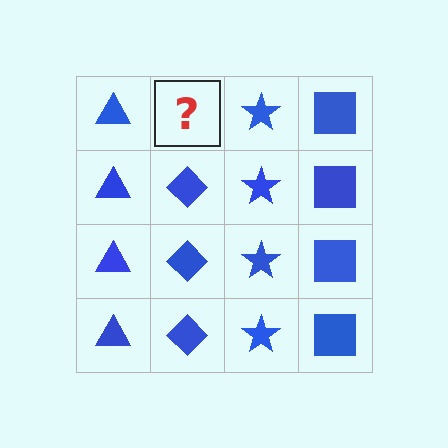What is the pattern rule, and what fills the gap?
The rule is that each column has a consistent shape. The gap should be filled with a blue diamond.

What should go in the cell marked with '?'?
The missing cell should contain a blue diamond.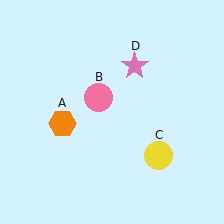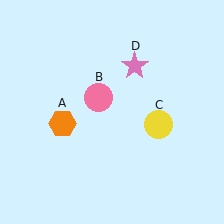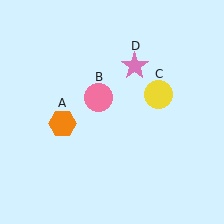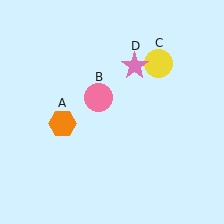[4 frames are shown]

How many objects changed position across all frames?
1 object changed position: yellow circle (object C).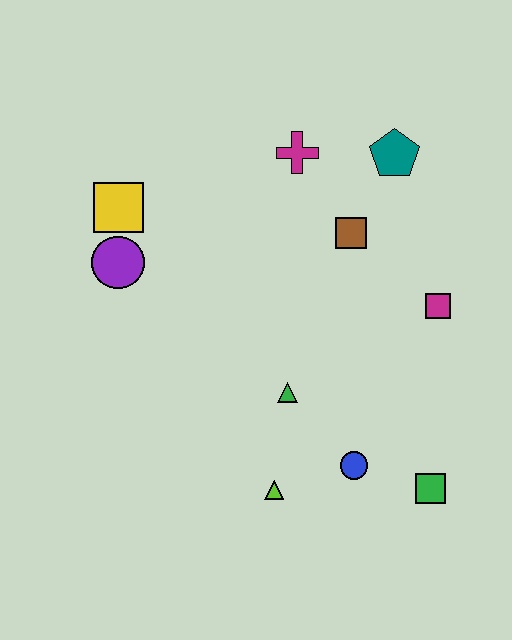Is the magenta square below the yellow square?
Yes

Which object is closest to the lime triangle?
The blue circle is closest to the lime triangle.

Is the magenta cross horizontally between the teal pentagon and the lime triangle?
Yes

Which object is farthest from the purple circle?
The green square is farthest from the purple circle.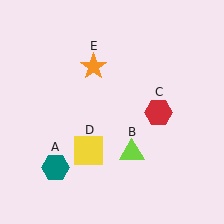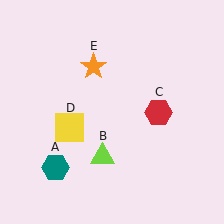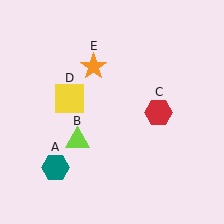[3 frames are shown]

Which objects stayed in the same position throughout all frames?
Teal hexagon (object A) and red hexagon (object C) and orange star (object E) remained stationary.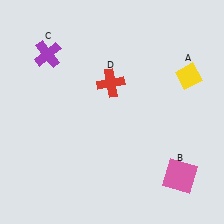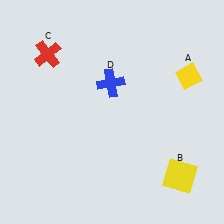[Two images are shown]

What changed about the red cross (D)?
In Image 1, D is red. In Image 2, it changed to blue.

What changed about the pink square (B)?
In Image 1, B is pink. In Image 2, it changed to yellow.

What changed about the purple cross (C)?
In Image 1, C is purple. In Image 2, it changed to red.